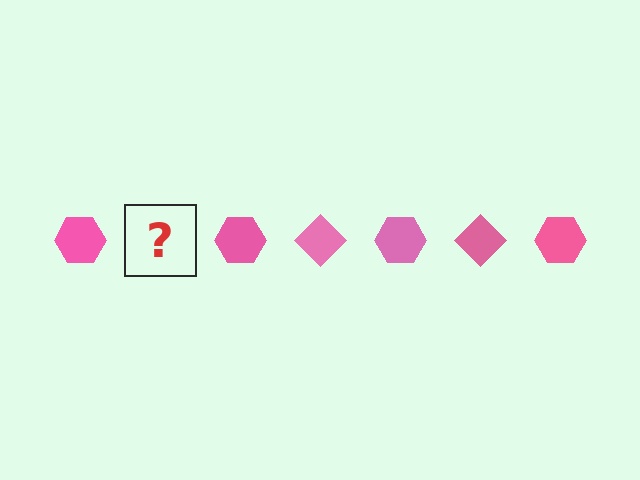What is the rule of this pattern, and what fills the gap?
The rule is that the pattern cycles through hexagon, diamond shapes in pink. The gap should be filled with a pink diamond.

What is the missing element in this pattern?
The missing element is a pink diamond.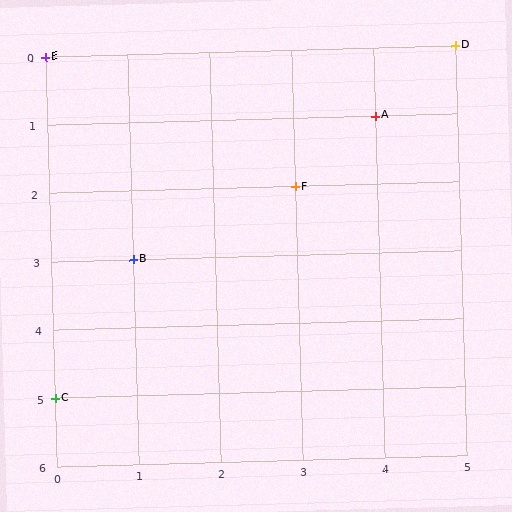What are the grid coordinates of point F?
Point F is at grid coordinates (3, 2).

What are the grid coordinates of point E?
Point E is at grid coordinates (0, 0).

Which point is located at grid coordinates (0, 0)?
Point E is at (0, 0).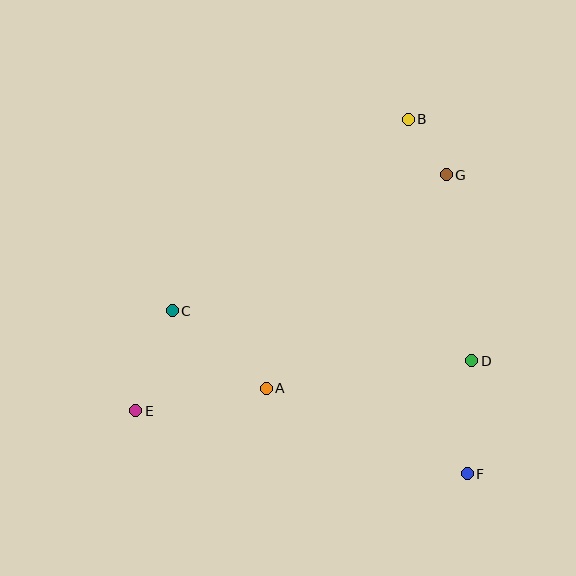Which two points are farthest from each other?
Points B and E are farthest from each other.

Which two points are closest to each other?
Points B and G are closest to each other.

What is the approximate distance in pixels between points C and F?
The distance between C and F is approximately 337 pixels.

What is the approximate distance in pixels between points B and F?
The distance between B and F is approximately 360 pixels.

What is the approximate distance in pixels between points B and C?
The distance between B and C is approximately 304 pixels.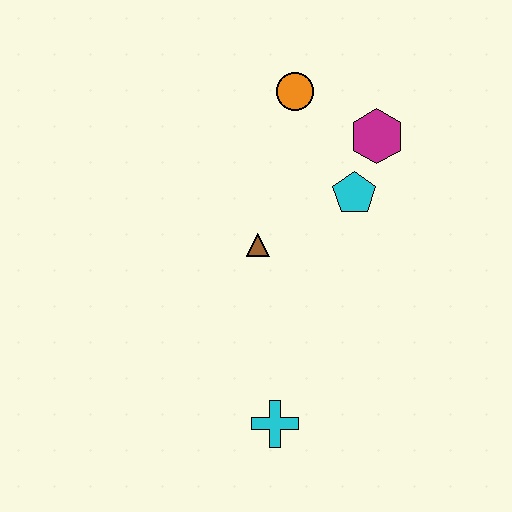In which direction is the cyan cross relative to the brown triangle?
The cyan cross is below the brown triangle.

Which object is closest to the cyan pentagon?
The magenta hexagon is closest to the cyan pentagon.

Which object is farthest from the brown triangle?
The cyan cross is farthest from the brown triangle.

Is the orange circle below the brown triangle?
No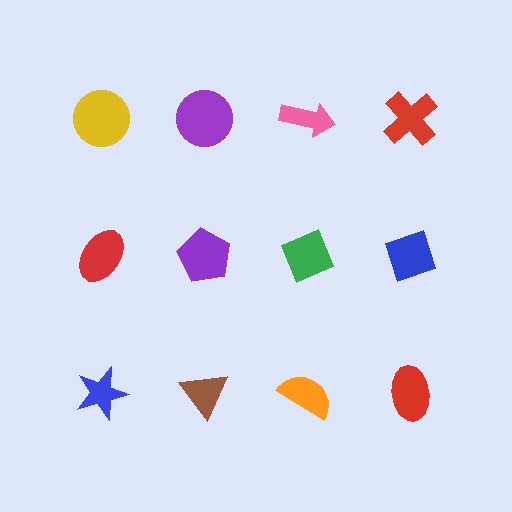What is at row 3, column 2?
A brown triangle.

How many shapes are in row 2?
4 shapes.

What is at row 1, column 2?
A purple circle.